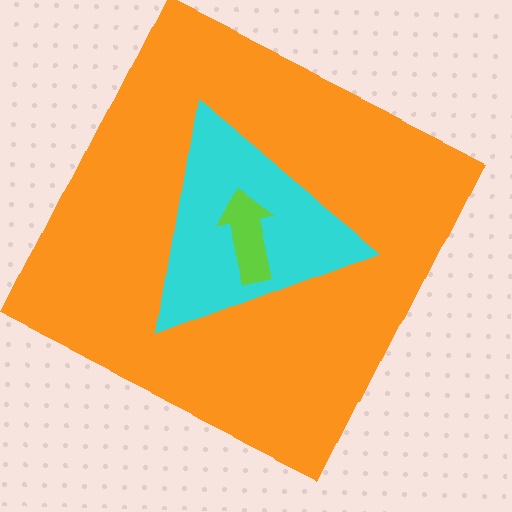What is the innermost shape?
The lime arrow.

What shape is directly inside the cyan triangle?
The lime arrow.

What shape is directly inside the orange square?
The cyan triangle.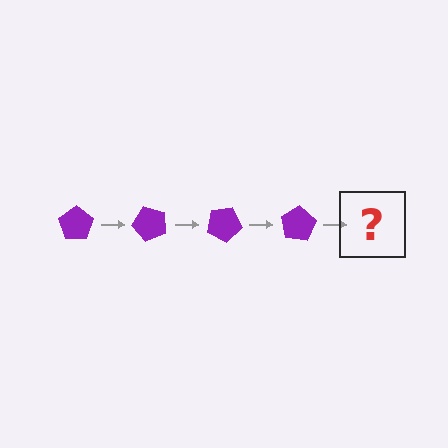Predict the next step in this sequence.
The next step is a purple pentagon rotated 200 degrees.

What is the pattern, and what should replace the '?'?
The pattern is that the pentagon rotates 50 degrees each step. The '?' should be a purple pentagon rotated 200 degrees.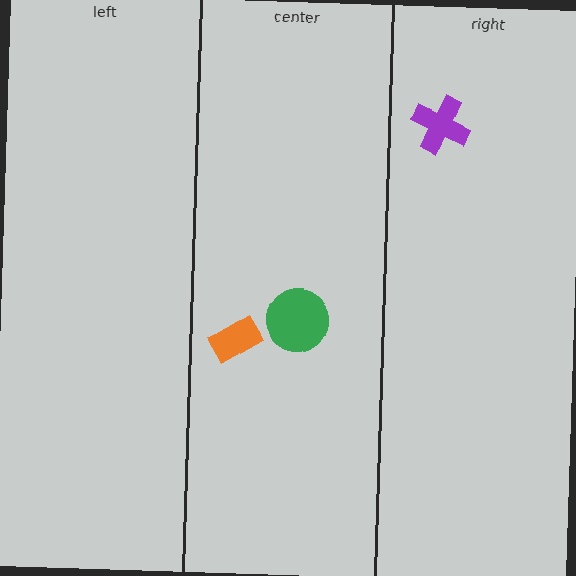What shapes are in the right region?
The purple cross.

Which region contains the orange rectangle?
The center region.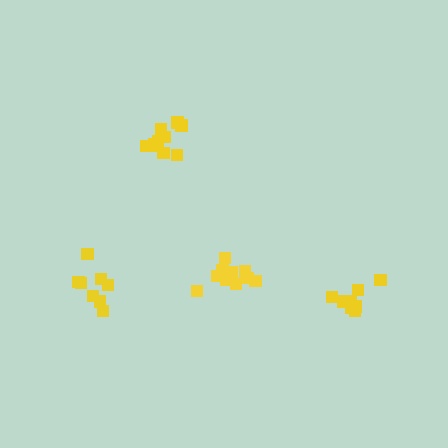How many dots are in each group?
Group 1: 8 dots, Group 2: 11 dots, Group 3: 8 dots, Group 4: 10 dots (37 total).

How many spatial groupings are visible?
There are 4 spatial groupings.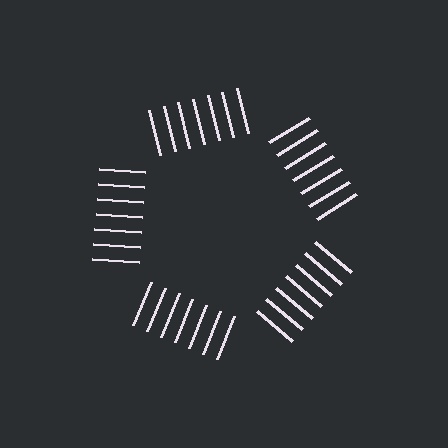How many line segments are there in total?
35 — 7 along each of the 5 edges.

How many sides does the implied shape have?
5 sides — the line-ends trace a pentagon.